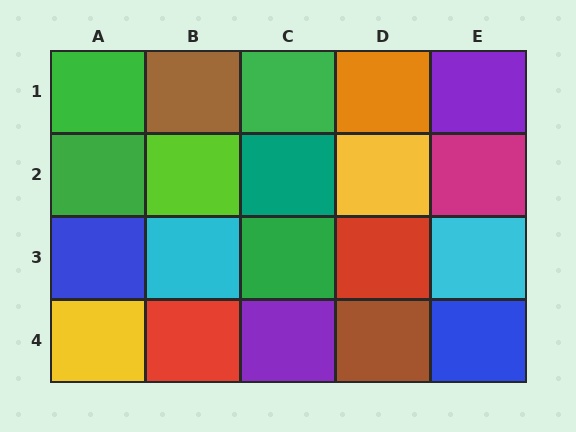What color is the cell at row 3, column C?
Green.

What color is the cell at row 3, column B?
Cyan.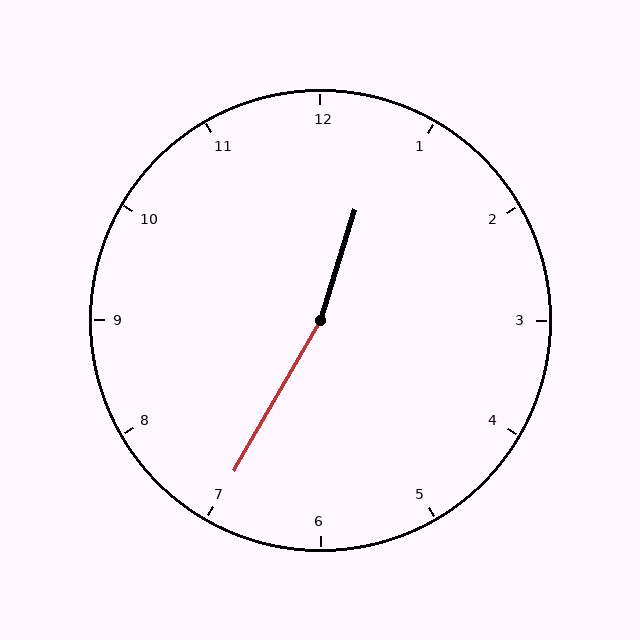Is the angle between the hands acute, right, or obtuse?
It is obtuse.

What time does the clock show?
12:35.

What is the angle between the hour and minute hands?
Approximately 168 degrees.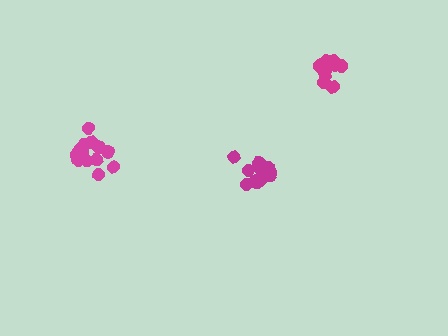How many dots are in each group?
Group 1: 14 dots, Group 2: 11 dots, Group 3: 15 dots (40 total).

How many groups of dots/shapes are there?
There are 3 groups.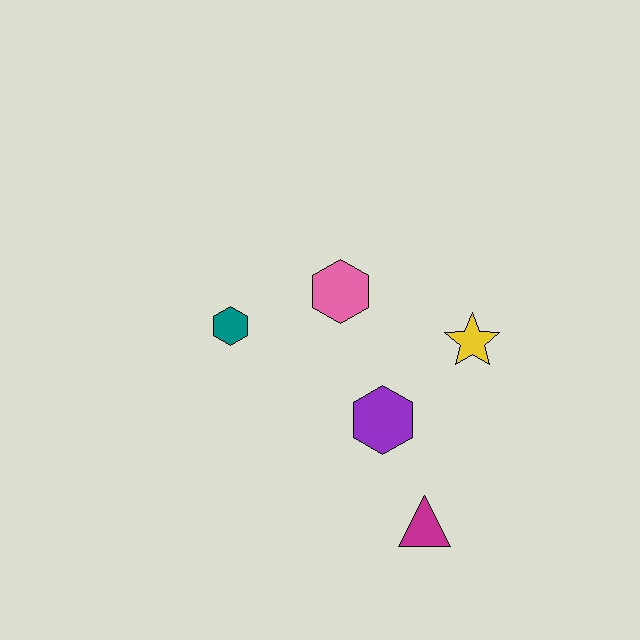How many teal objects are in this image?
There is 1 teal object.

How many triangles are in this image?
There is 1 triangle.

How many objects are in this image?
There are 5 objects.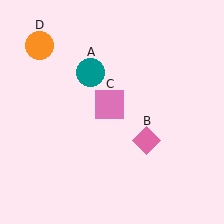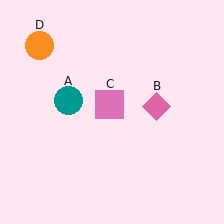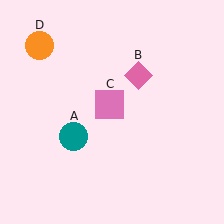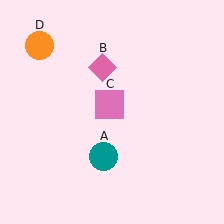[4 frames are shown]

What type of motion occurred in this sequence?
The teal circle (object A), pink diamond (object B) rotated counterclockwise around the center of the scene.